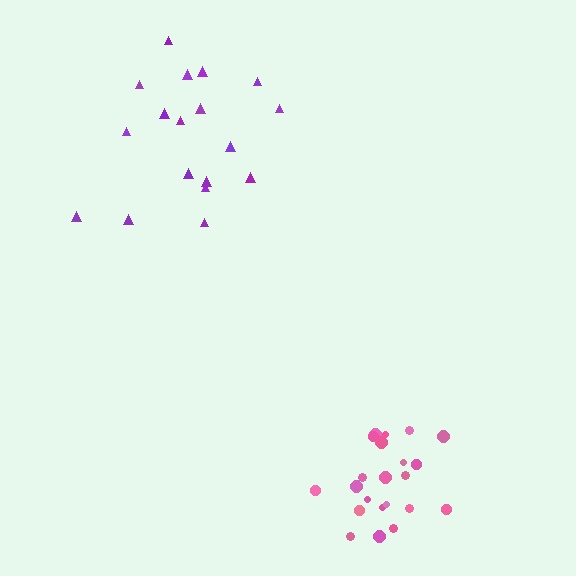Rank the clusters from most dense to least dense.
pink, purple.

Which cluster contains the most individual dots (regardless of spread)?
Pink (22).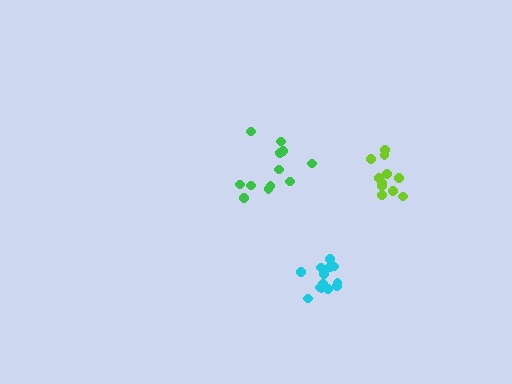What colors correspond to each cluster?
The clusters are colored: green, cyan, lime.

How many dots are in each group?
Group 1: 12 dots, Group 2: 13 dots, Group 3: 11 dots (36 total).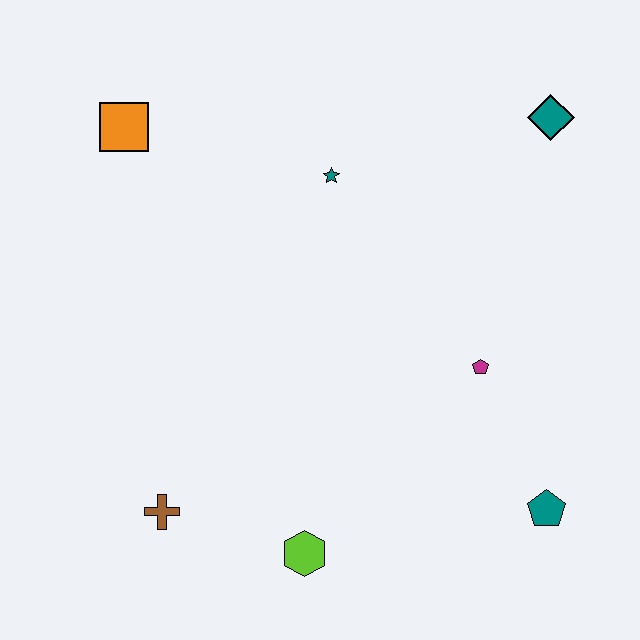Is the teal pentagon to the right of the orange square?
Yes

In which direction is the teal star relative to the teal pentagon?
The teal star is above the teal pentagon.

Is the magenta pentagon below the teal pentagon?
No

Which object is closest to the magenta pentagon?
The teal pentagon is closest to the magenta pentagon.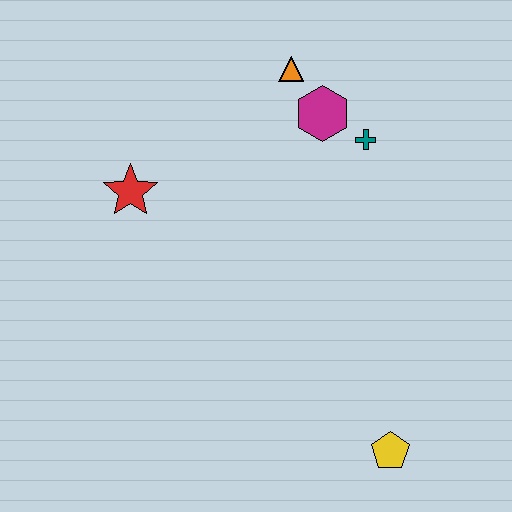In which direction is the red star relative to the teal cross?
The red star is to the left of the teal cross.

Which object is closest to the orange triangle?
The magenta hexagon is closest to the orange triangle.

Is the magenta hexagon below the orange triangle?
Yes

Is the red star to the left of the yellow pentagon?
Yes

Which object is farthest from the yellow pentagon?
The orange triangle is farthest from the yellow pentagon.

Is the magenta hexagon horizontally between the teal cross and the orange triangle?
Yes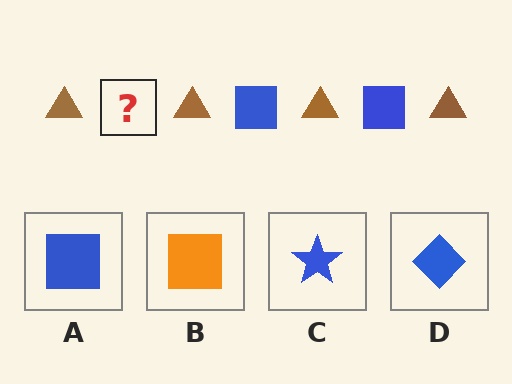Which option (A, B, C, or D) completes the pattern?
A.